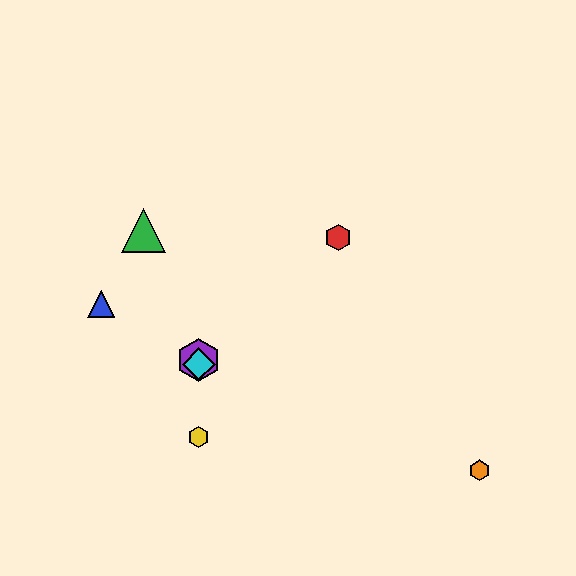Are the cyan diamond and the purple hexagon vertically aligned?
Yes, both are at x≈199.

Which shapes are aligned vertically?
The yellow hexagon, the purple hexagon, the cyan diamond are aligned vertically.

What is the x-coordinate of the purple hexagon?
The purple hexagon is at x≈199.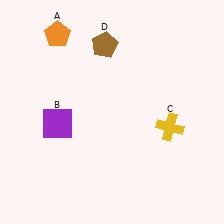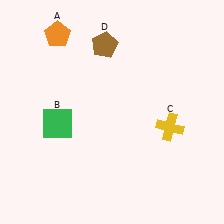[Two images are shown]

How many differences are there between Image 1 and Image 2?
There is 1 difference between the two images.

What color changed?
The square (B) changed from purple in Image 1 to green in Image 2.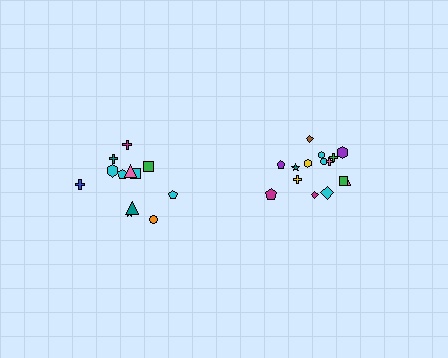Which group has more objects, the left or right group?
The right group.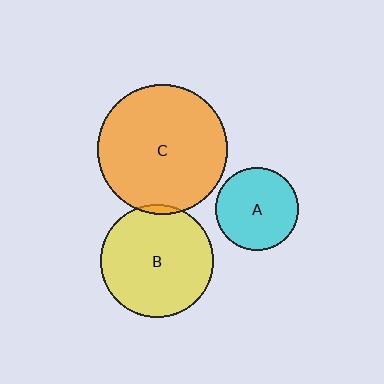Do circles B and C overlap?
Yes.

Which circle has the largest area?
Circle C (orange).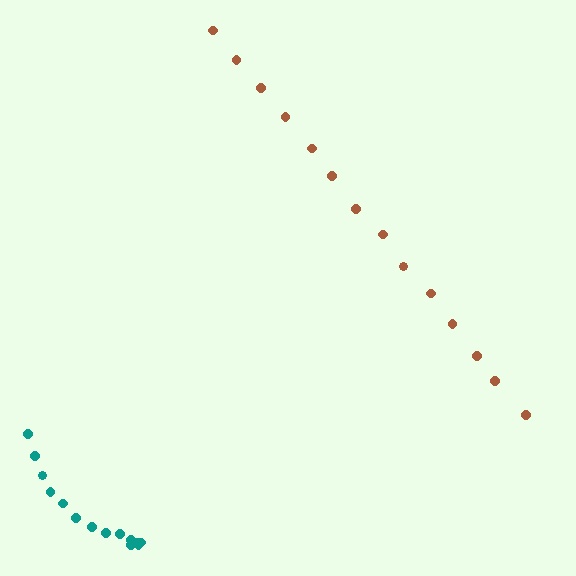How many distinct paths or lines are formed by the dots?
There are 2 distinct paths.